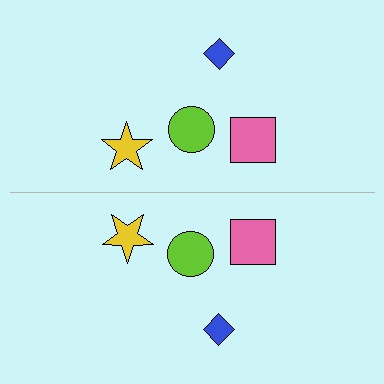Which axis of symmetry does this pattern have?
The pattern has a horizontal axis of symmetry running through the center of the image.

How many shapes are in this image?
There are 8 shapes in this image.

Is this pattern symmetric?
Yes, this pattern has bilateral (reflection) symmetry.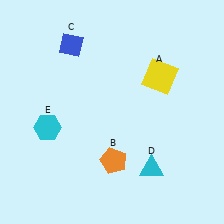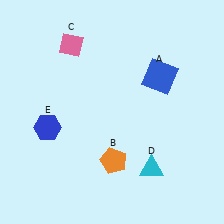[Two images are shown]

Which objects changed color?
A changed from yellow to blue. C changed from blue to pink. E changed from cyan to blue.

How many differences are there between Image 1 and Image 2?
There are 3 differences between the two images.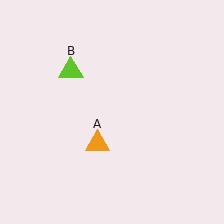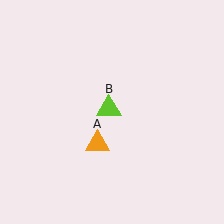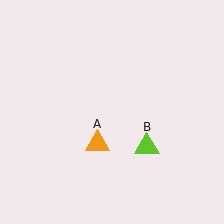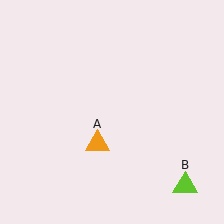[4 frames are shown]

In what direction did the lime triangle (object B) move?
The lime triangle (object B) moved down and to the right.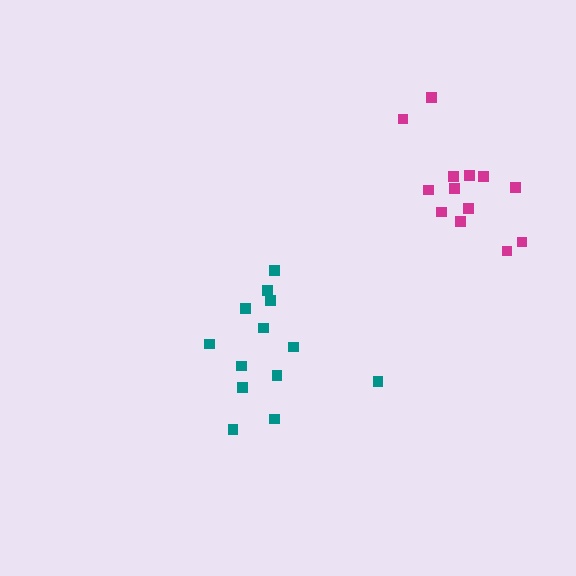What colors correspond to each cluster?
The clusters are colored: teal, magenta.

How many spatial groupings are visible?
There are 2 spatial groupings.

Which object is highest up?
The magenta cluster is topmost.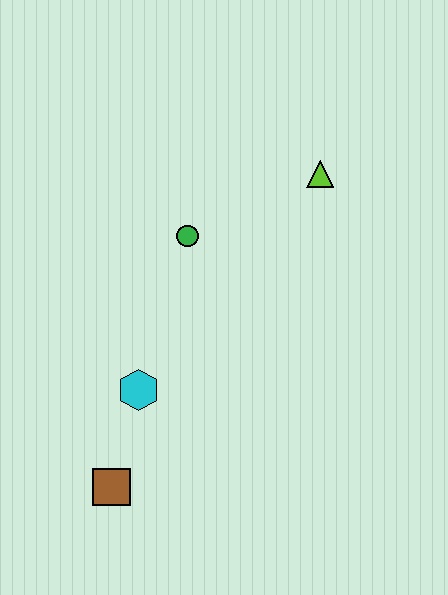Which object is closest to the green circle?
The lime triangle is closest to the green circle.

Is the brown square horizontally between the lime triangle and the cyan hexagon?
No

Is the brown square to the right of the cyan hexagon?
No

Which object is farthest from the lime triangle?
The brown square is farthest from the lime triangle.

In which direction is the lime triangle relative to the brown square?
The lime triangle is above the brown square.